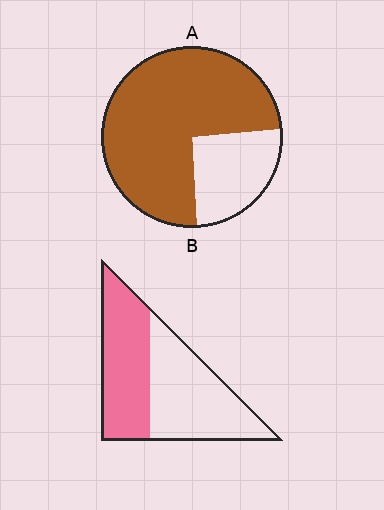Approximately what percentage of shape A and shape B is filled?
A is approximately 75% and B is approximately 45%.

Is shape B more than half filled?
Roughly half.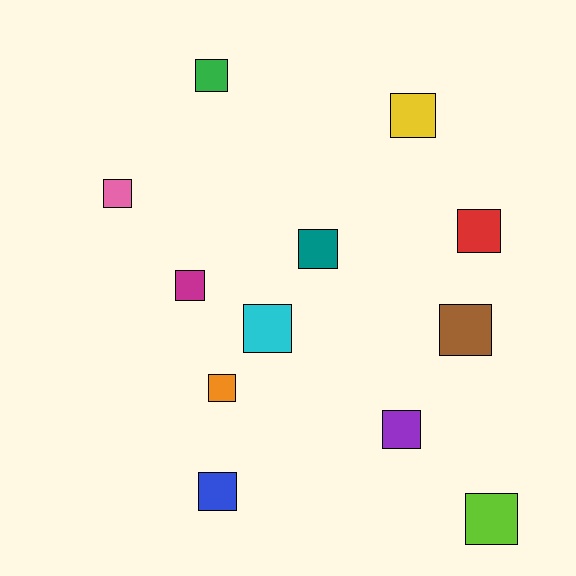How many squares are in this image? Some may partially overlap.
There are 12 squares.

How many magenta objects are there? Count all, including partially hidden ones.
There is 1 magenta object.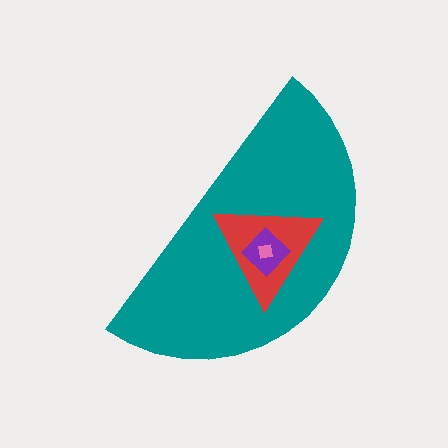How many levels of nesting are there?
4.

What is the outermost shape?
The teal semicircle.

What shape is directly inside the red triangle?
The purple diamond.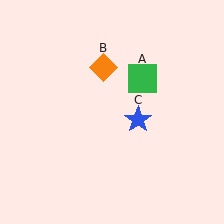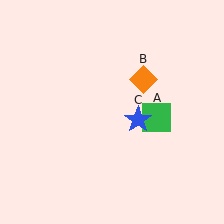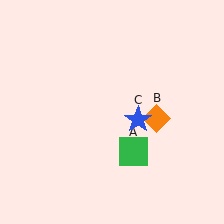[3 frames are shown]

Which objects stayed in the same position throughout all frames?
Blue star (object C) remained stationary.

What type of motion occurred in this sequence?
The green square (object A), orange diamond (object B) rotated clockwise around the center of the scene.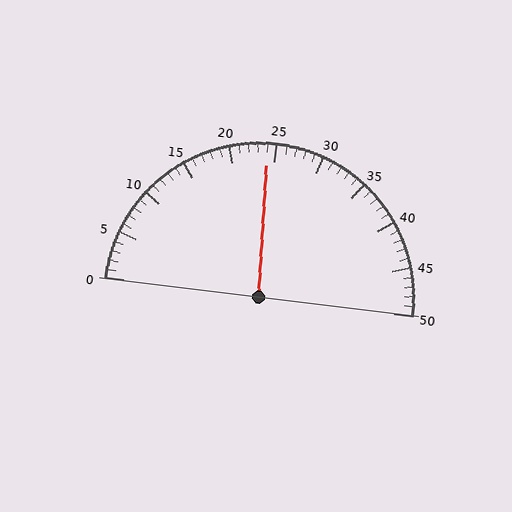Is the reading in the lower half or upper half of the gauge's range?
The reading is in the lower half of the range (0 to 50).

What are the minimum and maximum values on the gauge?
The gauge ranges from 0 to 50.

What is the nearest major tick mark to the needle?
The nearest major tick mark is 25.